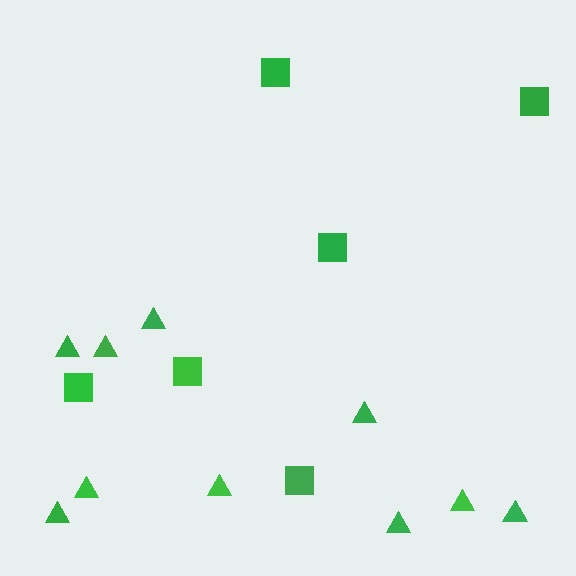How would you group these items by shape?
There are 2 groups: one group of squares (6) and one group of triangles (10).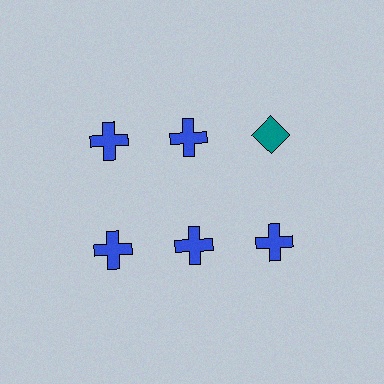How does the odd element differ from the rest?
It differs in both color (teal instead of blue) and shape (diamond instead of cross).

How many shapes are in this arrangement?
There are 6 shapes arranged in a grid pattern.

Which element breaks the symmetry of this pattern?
The teal diamond in the top row, center column breaks the symmetry. All other shapes are blue crosses.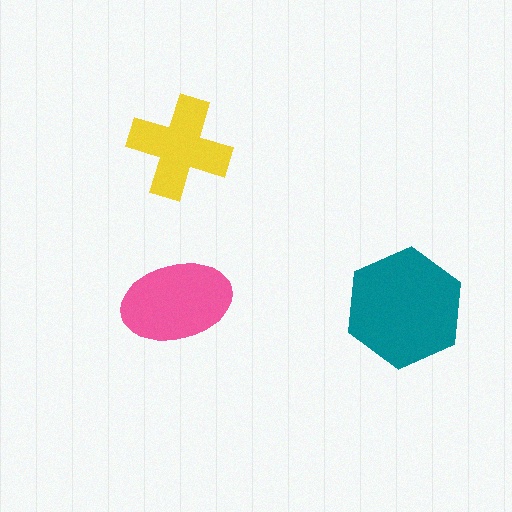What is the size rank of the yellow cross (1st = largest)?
3rd.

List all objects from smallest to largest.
The yellow cross, the pink ellipse, the teal hexagon.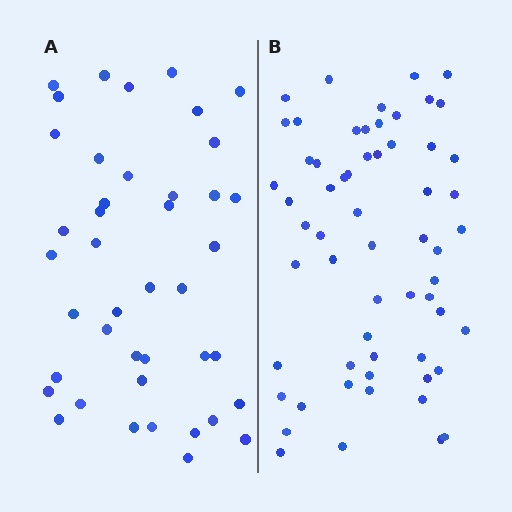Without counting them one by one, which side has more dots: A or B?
Region B (the right region) has more dots.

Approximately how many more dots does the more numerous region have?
Region B has approximately 20 more dots than region A.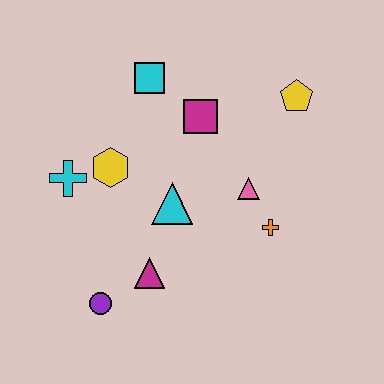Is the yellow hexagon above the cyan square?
No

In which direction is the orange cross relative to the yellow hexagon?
The orange cross is to the right of the yellow hexagon.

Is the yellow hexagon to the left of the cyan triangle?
Yes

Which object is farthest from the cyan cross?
The yellow pentagon is farthest from the cyan cross.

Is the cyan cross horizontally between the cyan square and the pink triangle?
No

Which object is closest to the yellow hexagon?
The cyan cross is closest to the yellow hexagon.